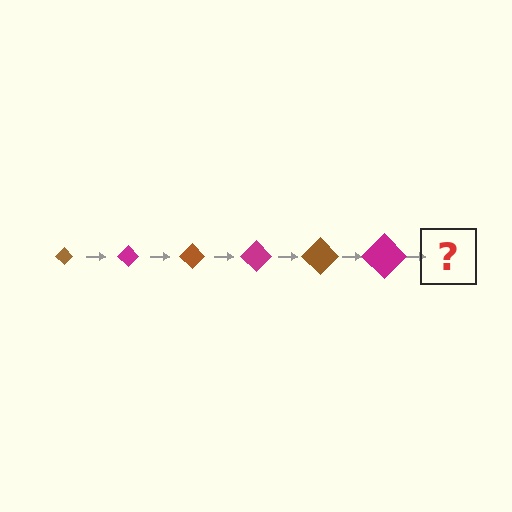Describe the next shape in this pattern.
It should be a brown diamond, larger than the previous one.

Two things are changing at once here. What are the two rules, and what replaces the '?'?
The two rules are that the diamond grows larger each step and the color cycles through brown and magenta. The '?' should be a brown diamond, larger than the previous one.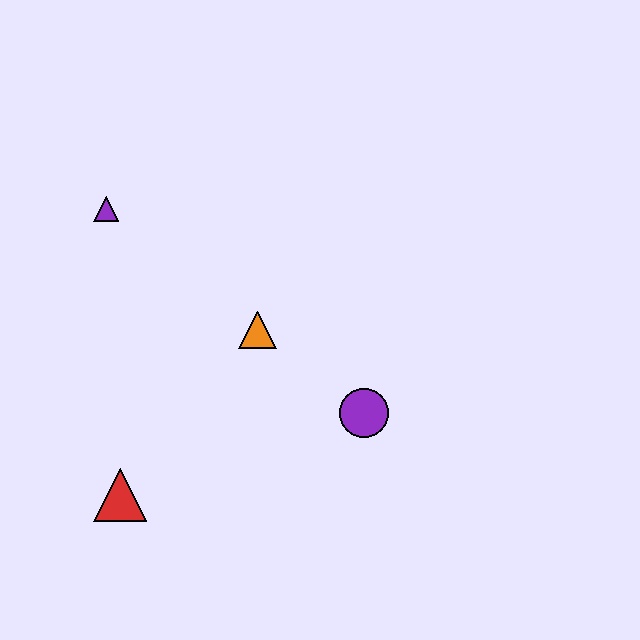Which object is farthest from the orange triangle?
The red triangle is farthest from the orange triangle.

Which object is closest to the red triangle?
The orange triangle is closest to the red triangle.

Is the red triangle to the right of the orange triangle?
No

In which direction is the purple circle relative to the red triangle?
The purple circle is to the right of the red triangle.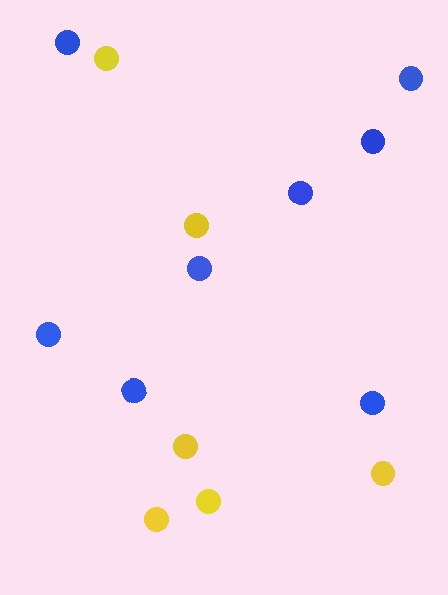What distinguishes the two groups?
There are 2 groups: one group of blue circles (8) and one group of yellow circles (6).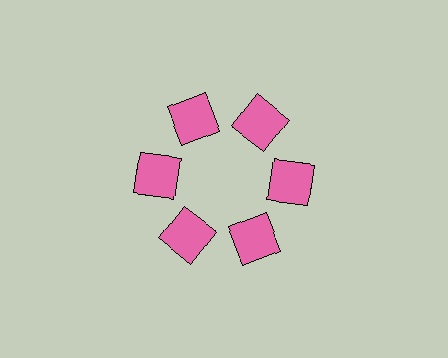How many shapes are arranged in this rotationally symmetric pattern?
There are 6 shapes, arranged in 6 groups of 1.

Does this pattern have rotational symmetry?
Yes, this pattern has 6-fold rotational symmetry. It looks the same after rotating 60 degrees around the center.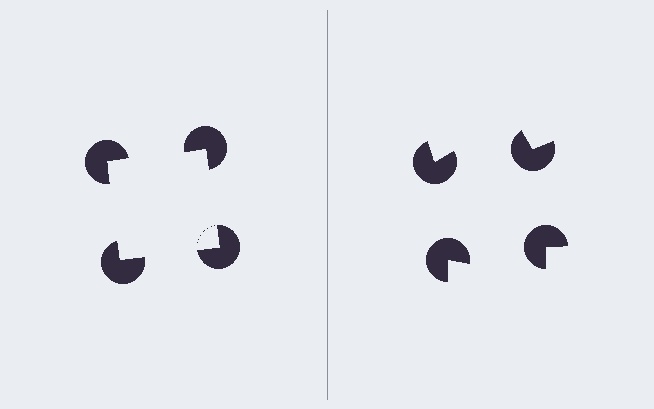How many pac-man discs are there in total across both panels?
8 — 4 on each side.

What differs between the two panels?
The pac-man discs are positioned identically on both sides; only the wedge orientations differ. On the left they align to a square; on the right they are misaligned.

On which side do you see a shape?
An illusory square appears on the left side. On the right side the wedge cuts are rotated, so no coherent shape forms.